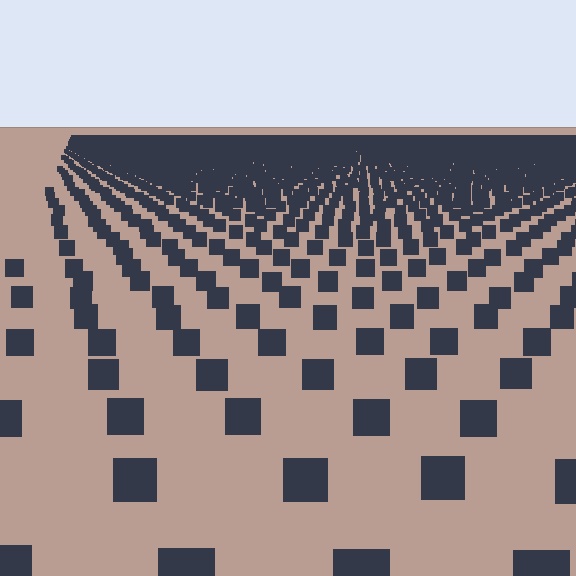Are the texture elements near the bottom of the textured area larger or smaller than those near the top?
Larger. Near the bottom, elements are closer to the viewer and appear at a bigger on-screen size.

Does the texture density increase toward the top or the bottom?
Density increases toward the top.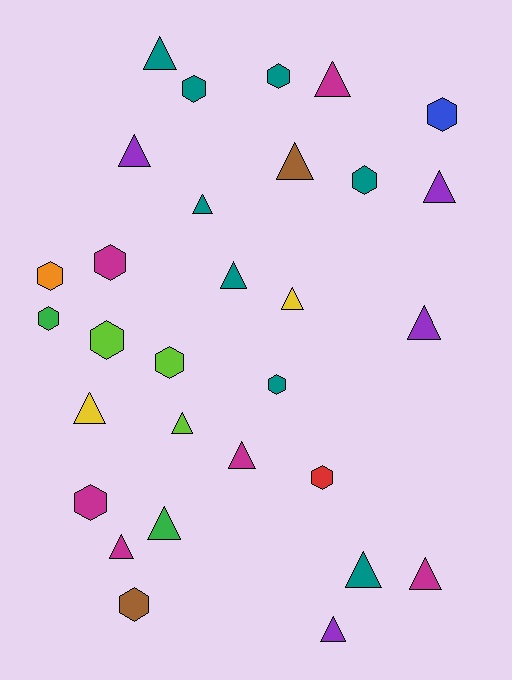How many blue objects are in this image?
There is 1 blue object.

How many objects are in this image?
There are 30 objects.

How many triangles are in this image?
There are 17 triangles.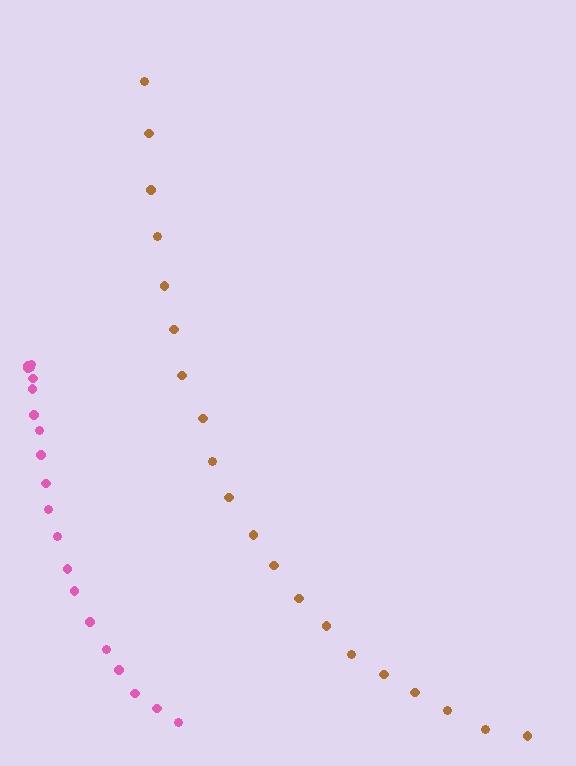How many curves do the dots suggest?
There are 2 distinct paths.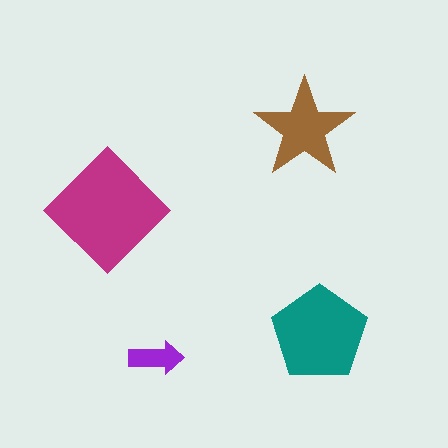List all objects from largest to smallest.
The magenta diamond, the teal pentagon, the brown star, the purple arrow.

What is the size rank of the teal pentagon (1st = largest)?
2nd.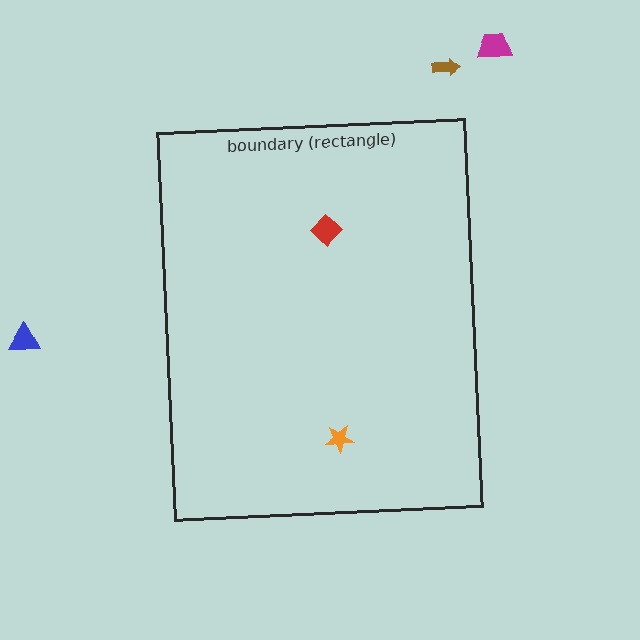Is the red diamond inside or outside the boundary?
Inside.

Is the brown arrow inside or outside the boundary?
Outside.